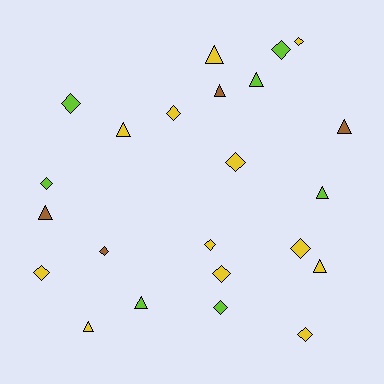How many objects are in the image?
There are 23 objects.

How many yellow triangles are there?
There are 4 yellow triangles.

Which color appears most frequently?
Yellow, with 12 objects.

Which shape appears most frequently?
Diamond, with 13 objects.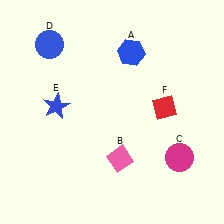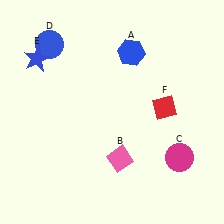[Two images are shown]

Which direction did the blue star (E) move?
The blue star (E) moved up.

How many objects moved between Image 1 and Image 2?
1 object moved between the two images.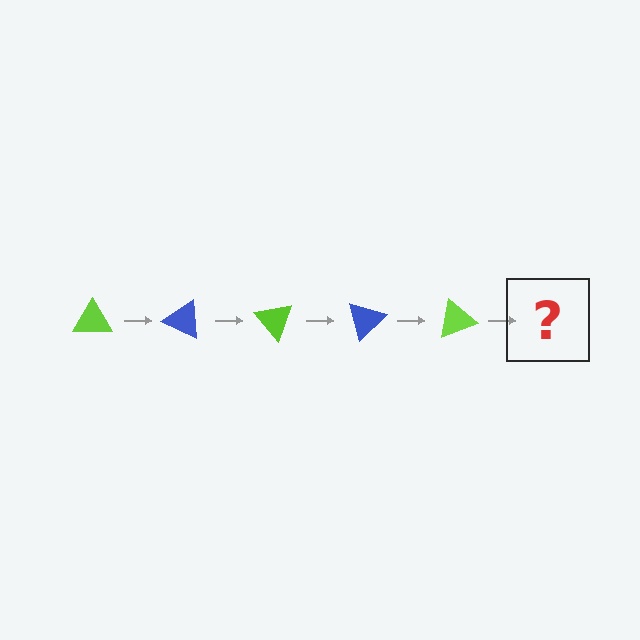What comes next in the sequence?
The next element should be a blue triangle, rotated 125 degrees from the start.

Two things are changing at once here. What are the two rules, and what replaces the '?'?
The two rules are that it rotates 25 degrees each step and the color cycles through lime and blue. The '?' should be a blue triangle, rotated 125 degrees from the start.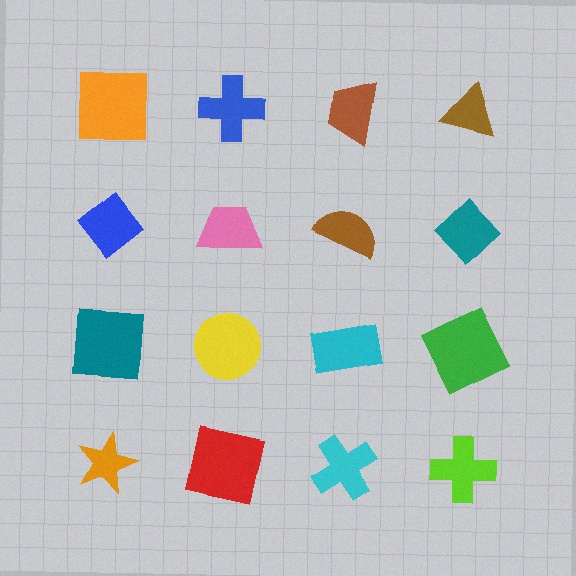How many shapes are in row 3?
4 shapes.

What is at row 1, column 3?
A brown trapezoid.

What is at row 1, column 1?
An orange square.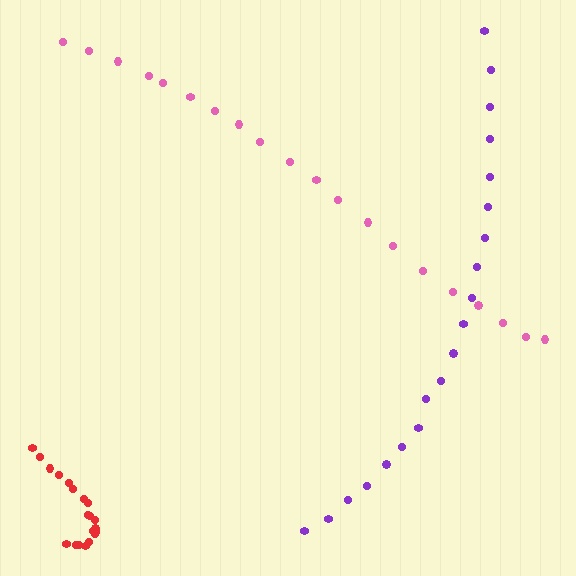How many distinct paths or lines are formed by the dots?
There are 3 distinct paths.